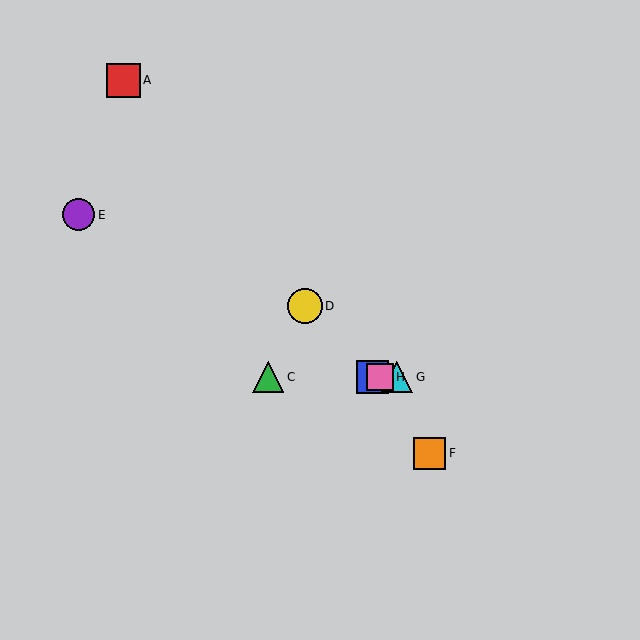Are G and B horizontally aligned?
Yes, both are at y≈377.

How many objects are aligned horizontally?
4 objects (B, C, G, H) are aligned horizontally.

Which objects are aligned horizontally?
Objects B, C, G, H are aligned horizontally.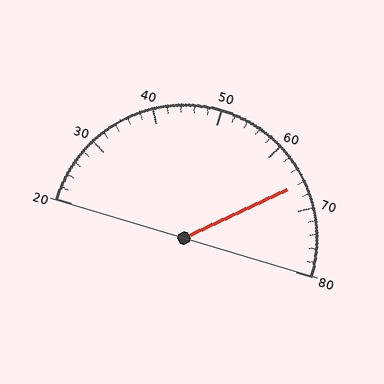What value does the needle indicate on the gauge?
The needle indicates approximately 66.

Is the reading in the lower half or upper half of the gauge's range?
The reading is in the upper half of the range (20 to 80).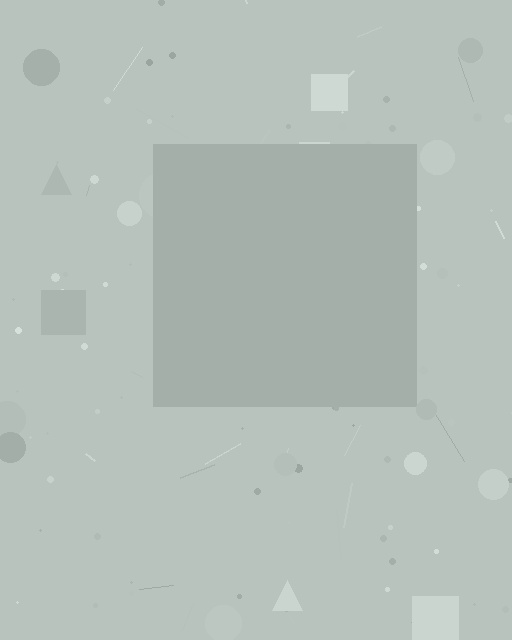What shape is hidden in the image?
A square is hidden in the image.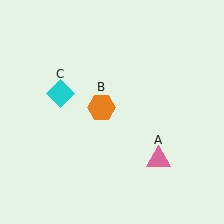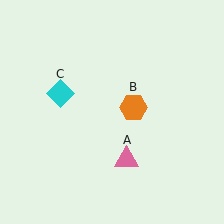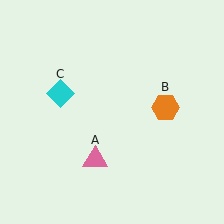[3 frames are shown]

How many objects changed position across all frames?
2 objects changed position: pink triangle (object A), orange hexagon (object B).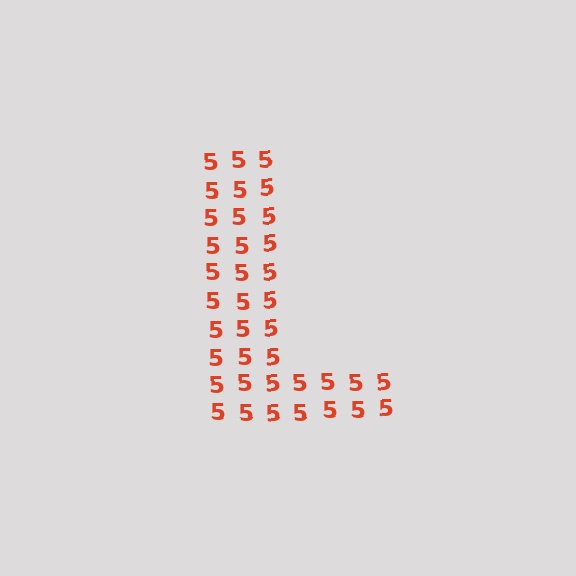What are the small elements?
The small elements are digit 5's.